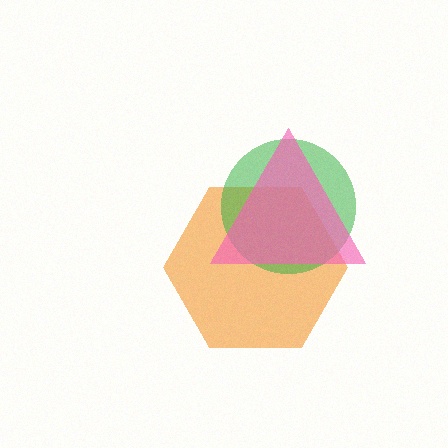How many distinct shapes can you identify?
There are 3 distinct shapes: an orange hexagon, a green circle, a pink triangle.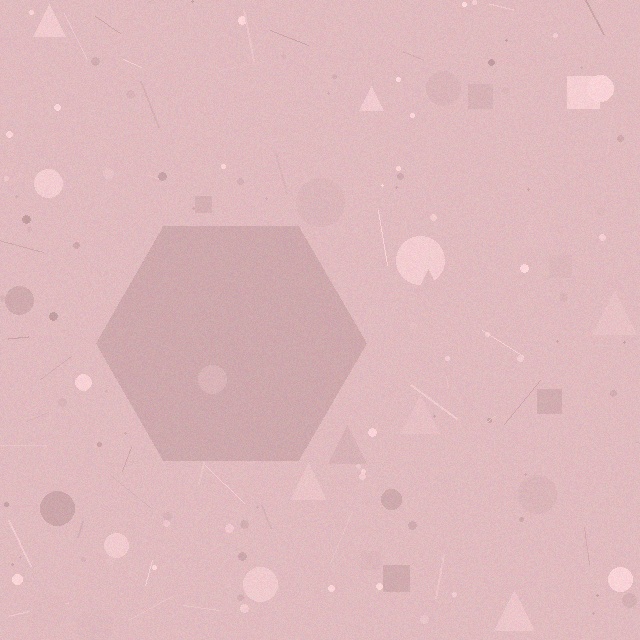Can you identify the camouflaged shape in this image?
The camouflaged shape is a hexagon.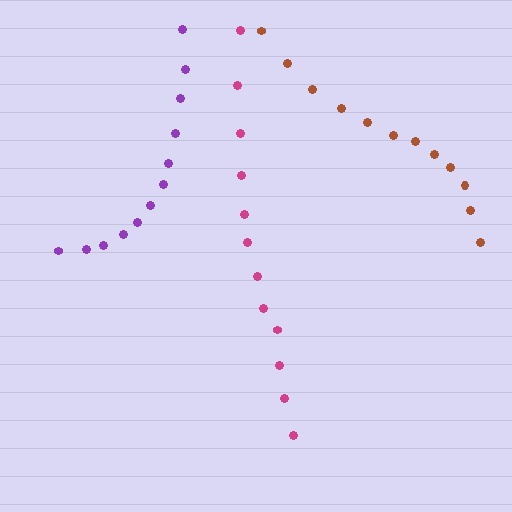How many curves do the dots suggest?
There are 3 distinct paths.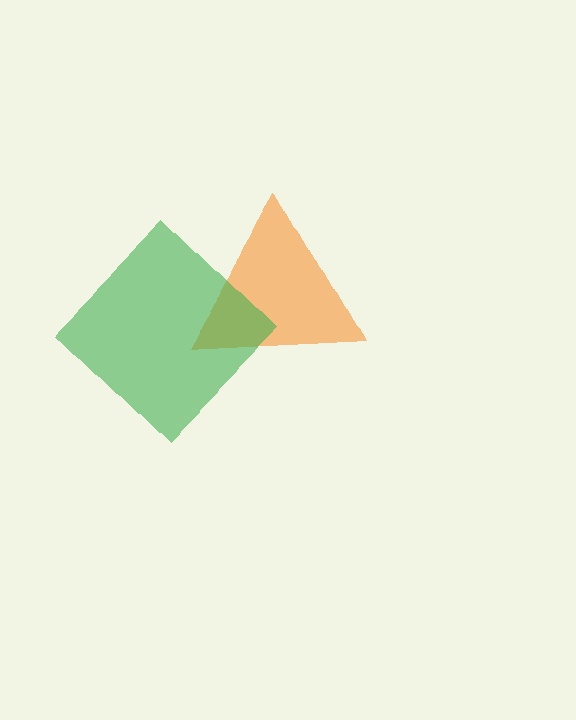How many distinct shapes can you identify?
There are 2 distinct shapes: an orange triangle, a green diamond.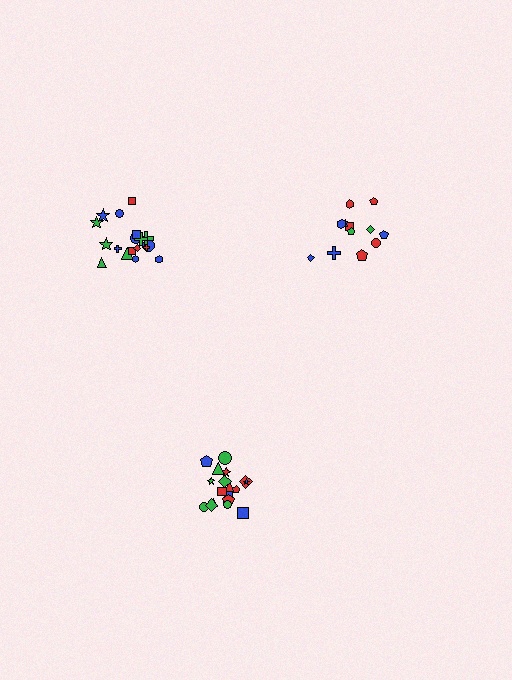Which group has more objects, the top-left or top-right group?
The top-left group.